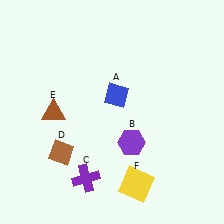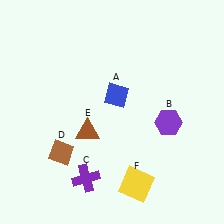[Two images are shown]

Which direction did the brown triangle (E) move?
The brown triangle (E) moved right.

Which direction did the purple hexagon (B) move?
The purple hexagon (B) moved right.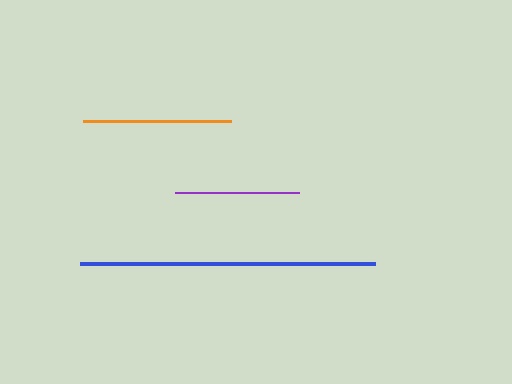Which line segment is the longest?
The blue line is the longest at approximately 296 pixels.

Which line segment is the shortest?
The purple line is the shortest at approximately 124 pixels.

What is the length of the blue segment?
The blue segment is approximately 296 pixels long.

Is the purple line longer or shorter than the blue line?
The blue line is longer than the purple line.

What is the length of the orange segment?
The orange segment is approximately 147 pixels long.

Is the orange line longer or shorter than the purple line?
The orange line is longer than the purple line.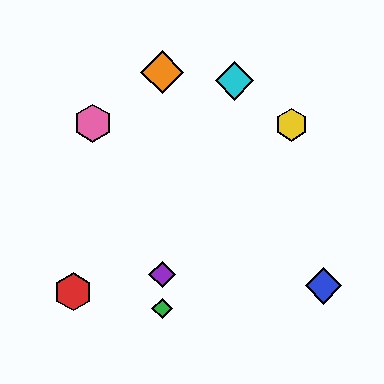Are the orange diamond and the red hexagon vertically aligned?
No, the orange diamond is at x≈162 and the red hexagon is at x≈73.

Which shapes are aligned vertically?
The green diamond, the purple diamond, the orange diamond are aligned vertically.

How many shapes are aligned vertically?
3 shapes (the green diamond, the purple diamond, the orange diamond) are aligned vertically.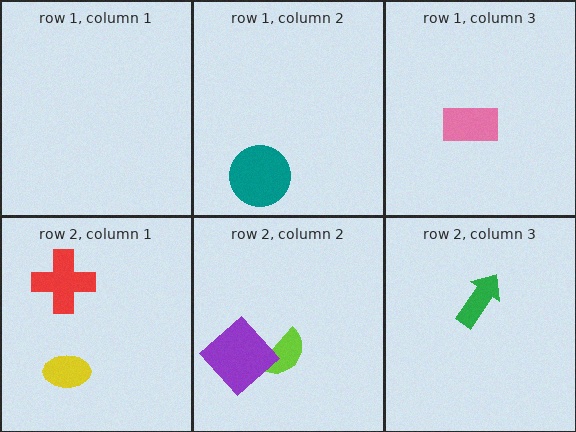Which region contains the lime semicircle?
The row 2, column 2 region.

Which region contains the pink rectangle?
The row 1, column 3 region.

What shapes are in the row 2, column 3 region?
The green arrow.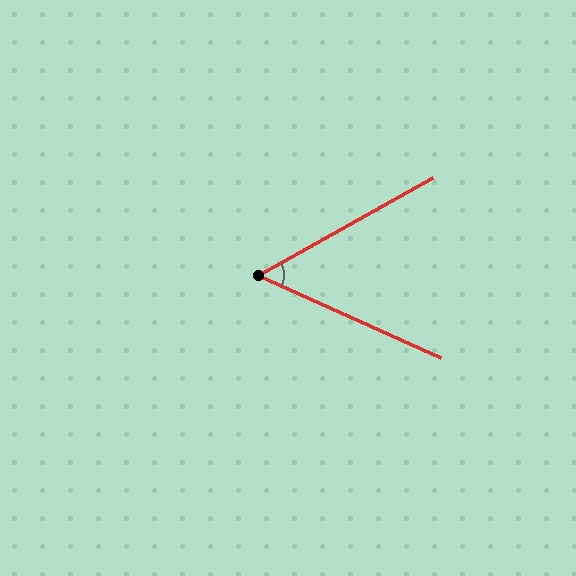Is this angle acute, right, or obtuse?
It is acute.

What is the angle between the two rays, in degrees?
Approximately 53 degrees.